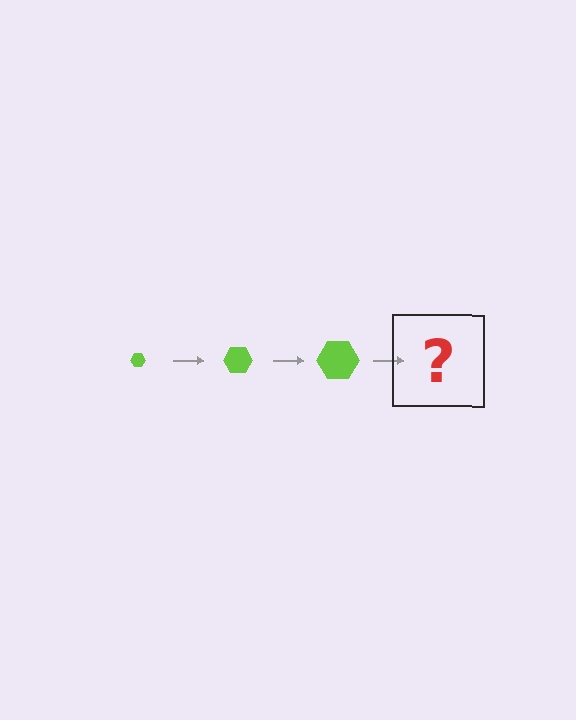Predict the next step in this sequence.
The next step is a lime hexagon, larger than the previous one.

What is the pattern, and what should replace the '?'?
The pattern is that the hexagon gets progressively larger each step. The '?' should be a lime hexagon, larger than the previous one.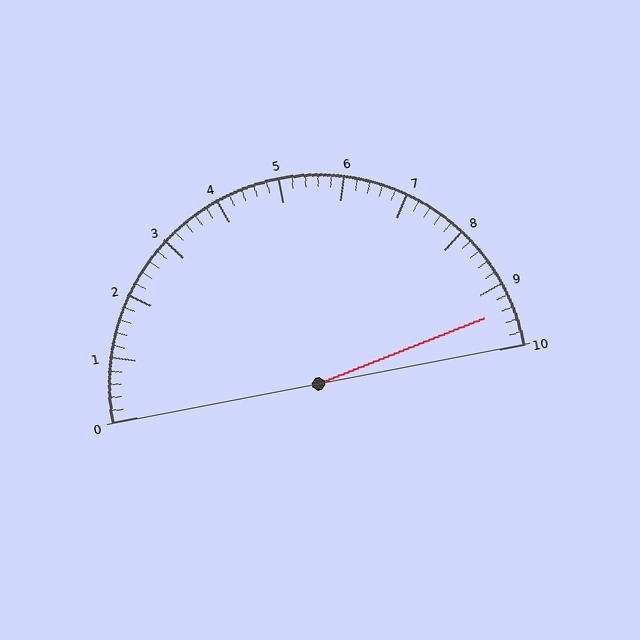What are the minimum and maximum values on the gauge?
The gauge ranges from 0 to 10.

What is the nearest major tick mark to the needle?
The nearest major tick mark is 9.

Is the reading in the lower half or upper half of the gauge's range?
The reading is in the upper half of the range (0 to 10).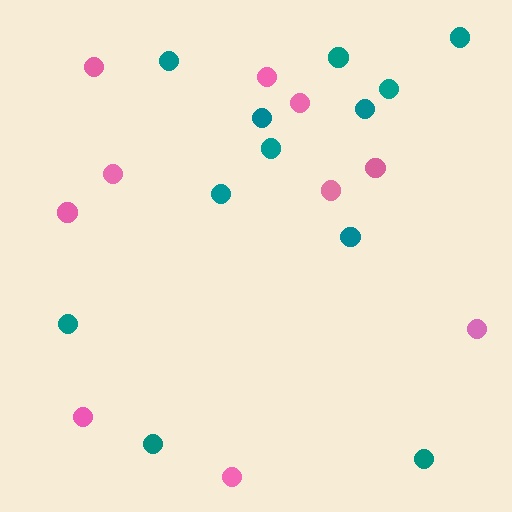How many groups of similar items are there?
There are 2 groups: one group of teal circles (12) and one group of pink circles (10).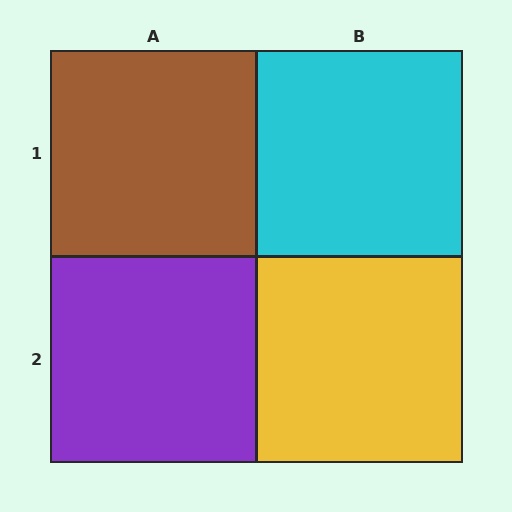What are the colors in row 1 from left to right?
Brown, cyan.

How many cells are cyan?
1 cell is cyan.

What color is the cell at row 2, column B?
Yellow.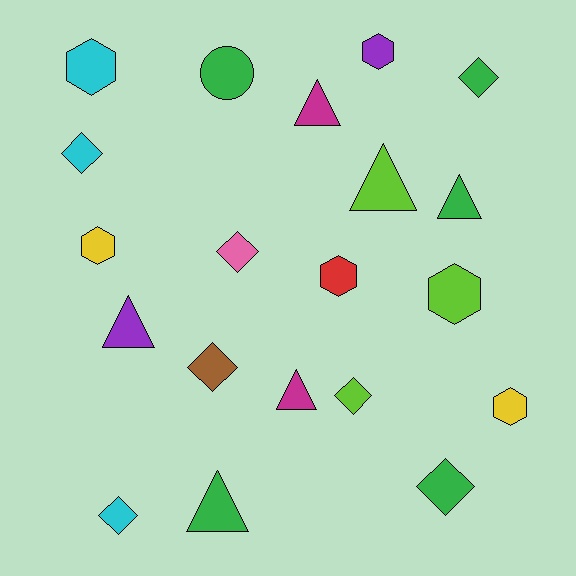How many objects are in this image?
There are 20 objects.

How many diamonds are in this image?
There are 7 diamonds.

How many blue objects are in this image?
There are no blue objects.